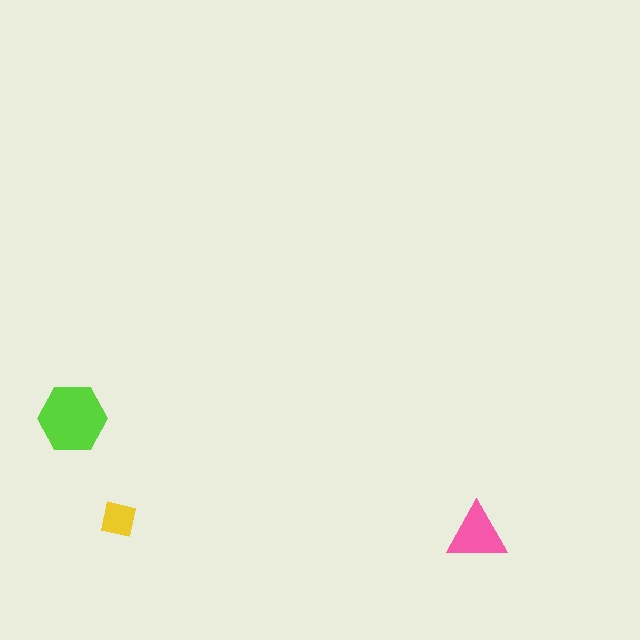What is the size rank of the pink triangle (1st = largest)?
2nd.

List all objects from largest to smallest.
The lime hexagon, the pink triangle, the yellow square.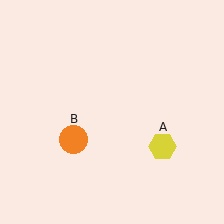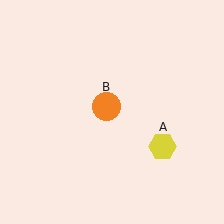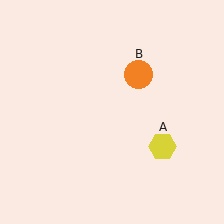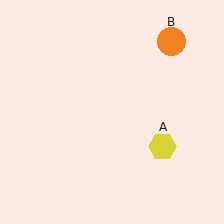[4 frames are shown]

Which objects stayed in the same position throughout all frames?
Yellow hexagon (object A) remained stationary.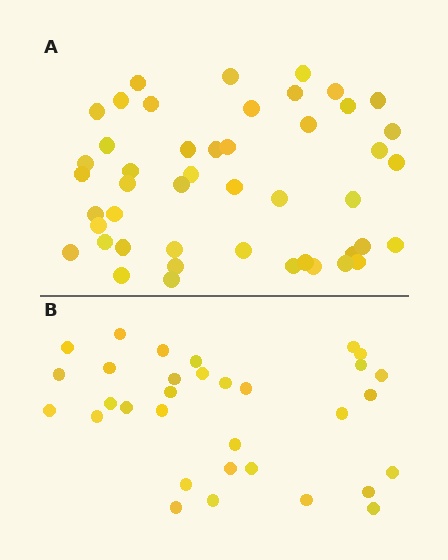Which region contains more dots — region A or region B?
Region A (the top region) has more dots.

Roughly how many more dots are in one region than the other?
Region A has approximately 15 more dots than region B.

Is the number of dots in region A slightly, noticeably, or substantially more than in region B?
Region A has substantially more. The ratio is roughly 1.5 to 1.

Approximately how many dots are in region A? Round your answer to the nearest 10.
About 50 dots. (The exact count is 47, which rounds to 50.)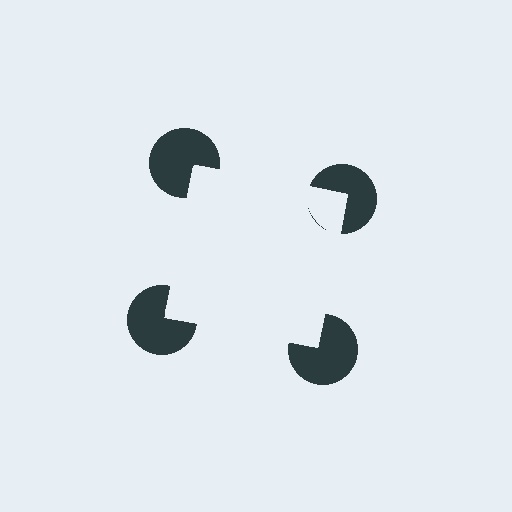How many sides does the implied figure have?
4 sides.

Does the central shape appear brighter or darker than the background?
It typically appears slightly brighter than the background, even though no actual brightness change is drawn.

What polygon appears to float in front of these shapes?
An illusory square — its edges are inferred from the aligned wedge cuts in the pac-man discs, not physically drawn.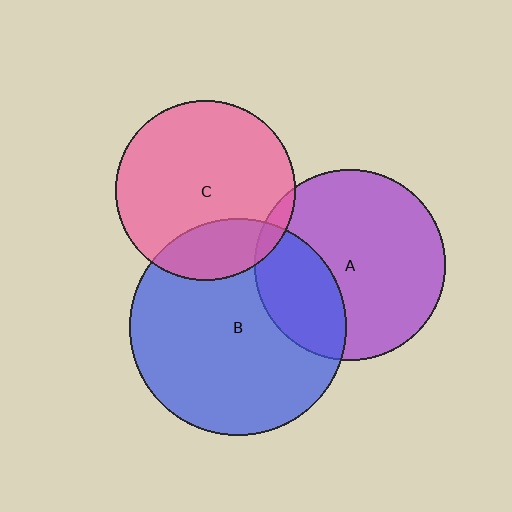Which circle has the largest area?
Circle B (blue).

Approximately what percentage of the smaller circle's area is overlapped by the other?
Approximately 30%.